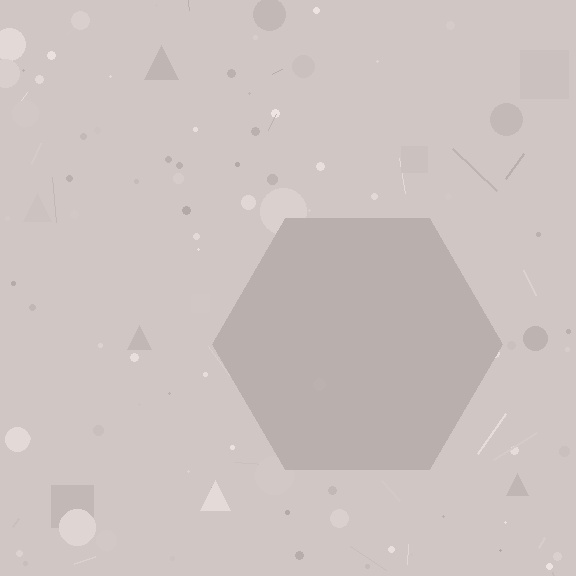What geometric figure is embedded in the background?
A hexagon is embedded in the background.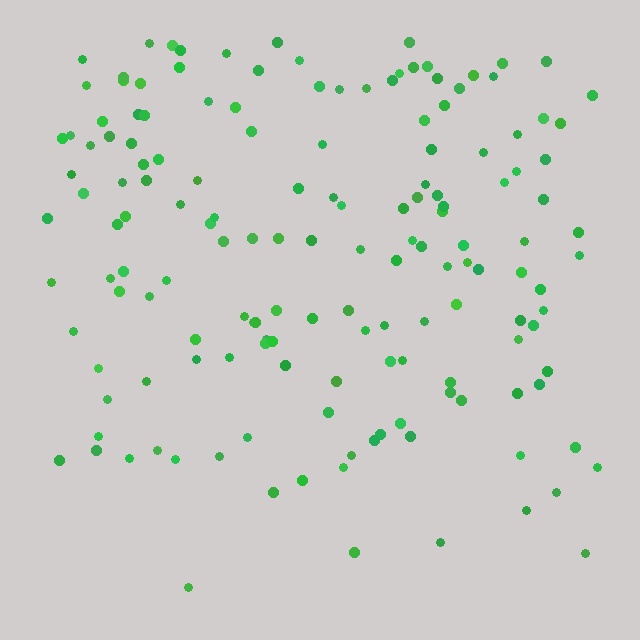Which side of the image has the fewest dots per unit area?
The bottom.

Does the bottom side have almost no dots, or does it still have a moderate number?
Still a moderate number, just noticeably fewer than the top.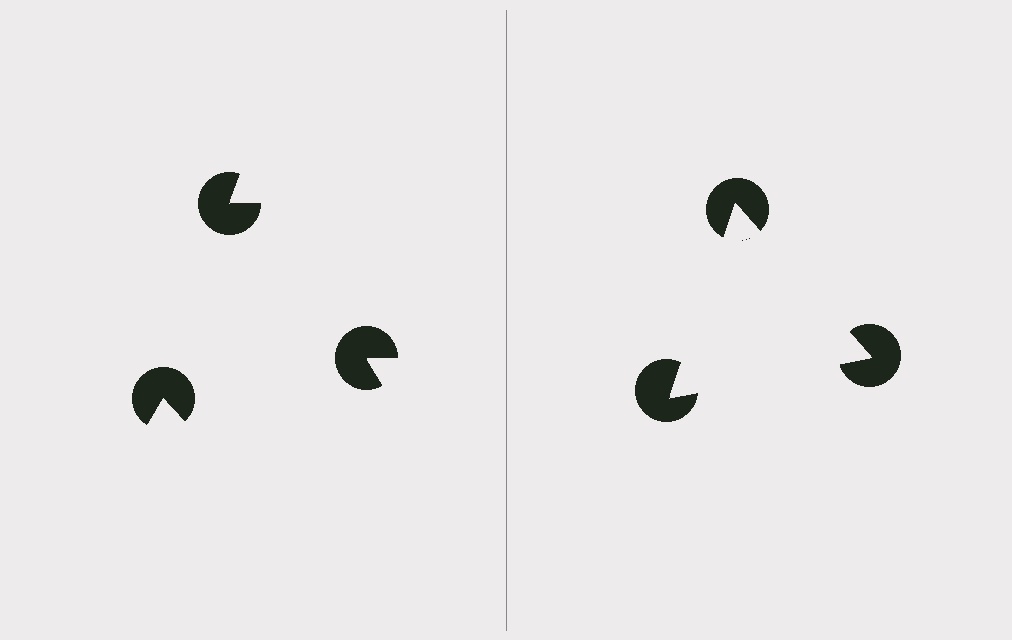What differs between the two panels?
The pac-man discs are positioned identically on both sides; only the wedge orientations differ. On the right they align to a triangle; on the left they are misaligned.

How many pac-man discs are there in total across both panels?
6 — 3 on each side.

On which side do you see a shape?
An illusory triangle appears on the right side. On the left side the wedge cuts are rotated, so no coherent shape forms.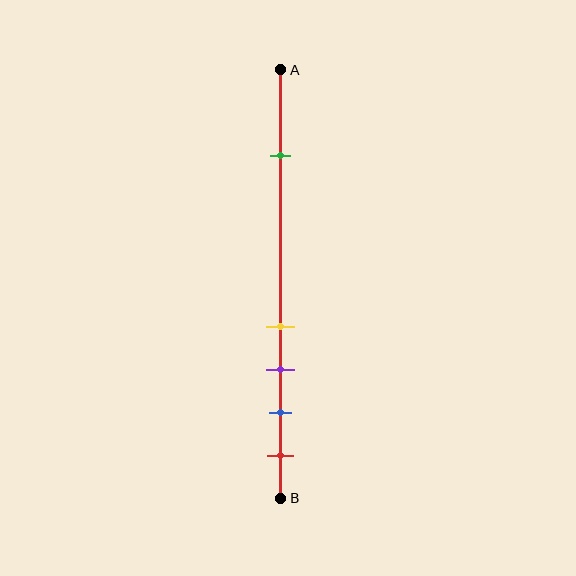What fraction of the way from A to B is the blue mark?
The blue mark is approximately 80% (0.8) of the way from A to B.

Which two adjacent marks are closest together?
The yellow and purple marks are the closest adjacent pair.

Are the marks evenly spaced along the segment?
No, the marks are not evenly spaced.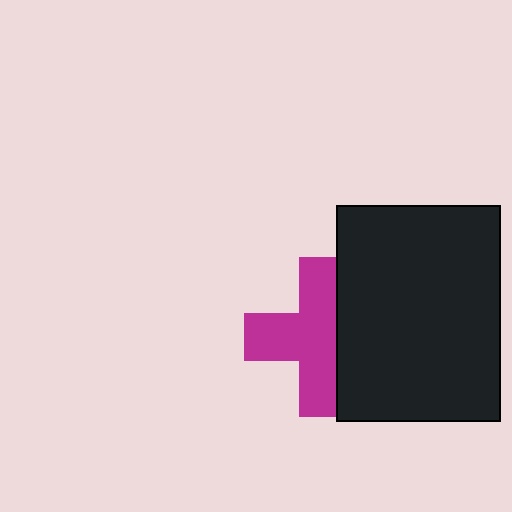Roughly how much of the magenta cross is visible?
About half of it is visible (roughly 65%).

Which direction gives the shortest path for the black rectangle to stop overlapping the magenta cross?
Moving right gives the shortest separation.